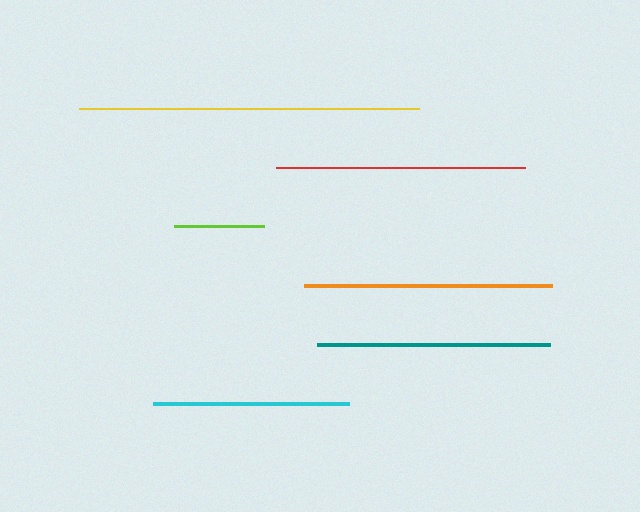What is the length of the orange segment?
The orange segment is approximately 248 pixels long.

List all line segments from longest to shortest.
From longest to shortest: yellow, red, orange, teal, cyan, lime.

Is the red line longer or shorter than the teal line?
The red line is longer than the teal line.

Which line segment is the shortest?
The lime line is the shortest at approximately 89 pixels.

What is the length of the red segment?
The red segment is approximately 249 pixels long.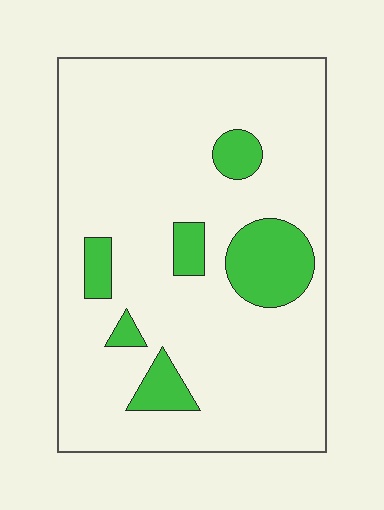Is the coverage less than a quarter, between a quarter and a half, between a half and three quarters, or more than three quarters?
Less than a quarter.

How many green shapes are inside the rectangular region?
6.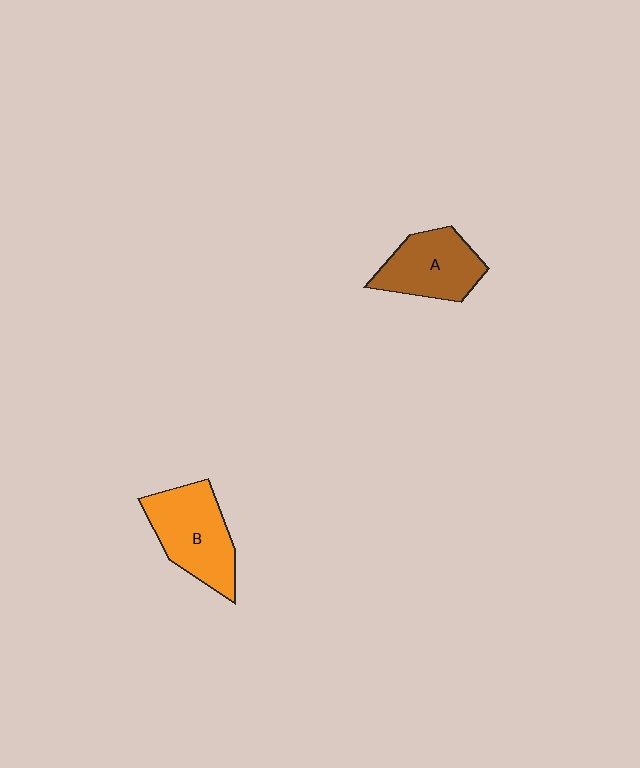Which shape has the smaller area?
Shape A (brown).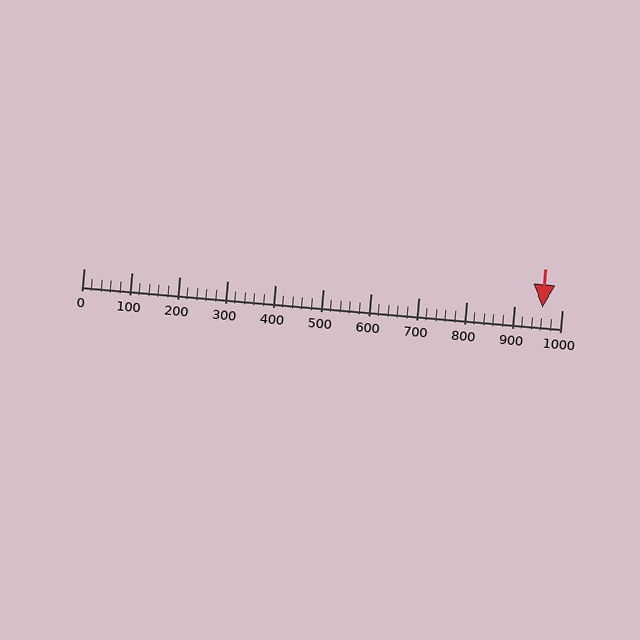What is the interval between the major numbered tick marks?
The major tick marks are spaced 100 units apart.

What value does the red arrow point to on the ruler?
The red arrow points to approximately 960.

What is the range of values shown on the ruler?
The ruler shows values from 0 to 1000.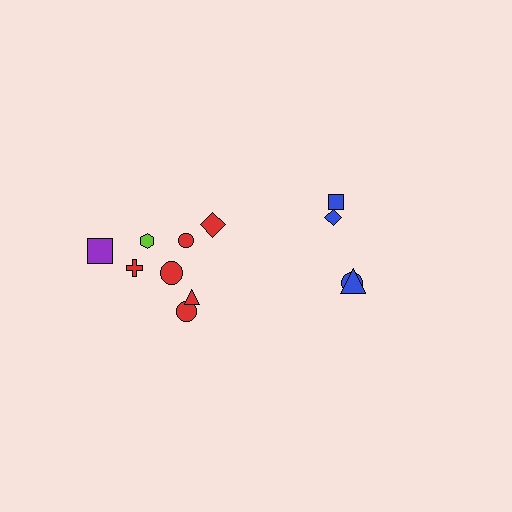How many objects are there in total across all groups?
There are 12 objects.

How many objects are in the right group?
There are 4 objects.